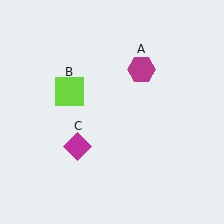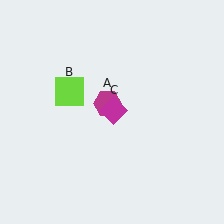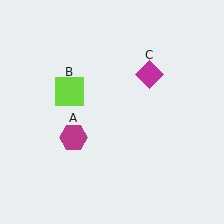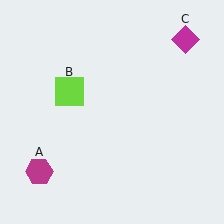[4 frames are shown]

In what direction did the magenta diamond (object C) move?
The magenta diamond (object C) moved up and to the right.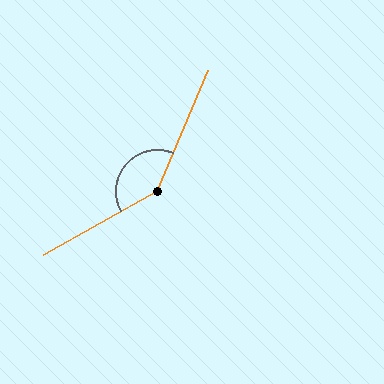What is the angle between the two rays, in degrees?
Approximately 143 degrees.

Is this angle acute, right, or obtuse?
It is obtuse.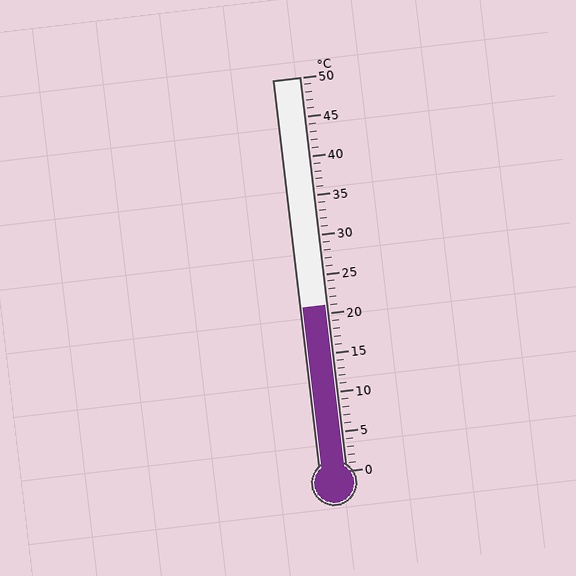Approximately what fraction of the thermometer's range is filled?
The thermometer is filled to approximately 40% of its range.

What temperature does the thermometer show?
The thermometer shows approximately 21°C.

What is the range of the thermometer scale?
The thermometer scale ranges from 0°C to 50°C.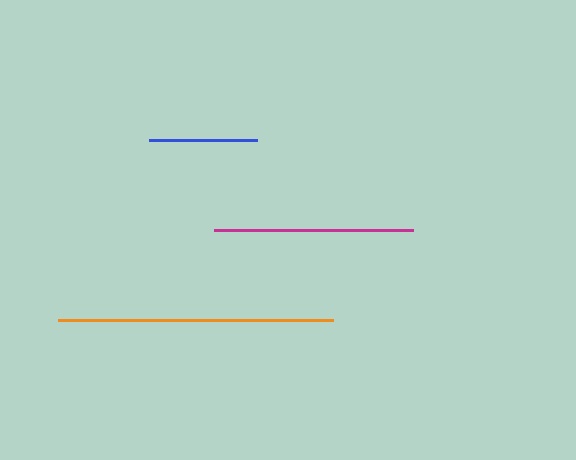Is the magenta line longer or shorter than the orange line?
The orange line is longer than the magenta line.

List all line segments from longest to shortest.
From longest to shortest: orange, magenta, blue.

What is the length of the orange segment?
The orange segment is approximately 275 pixels long.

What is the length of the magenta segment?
The magenta segment is approximately 199 pixels long.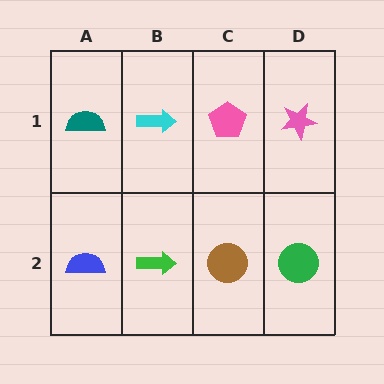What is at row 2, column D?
A green circle.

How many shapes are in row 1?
4 shapes.